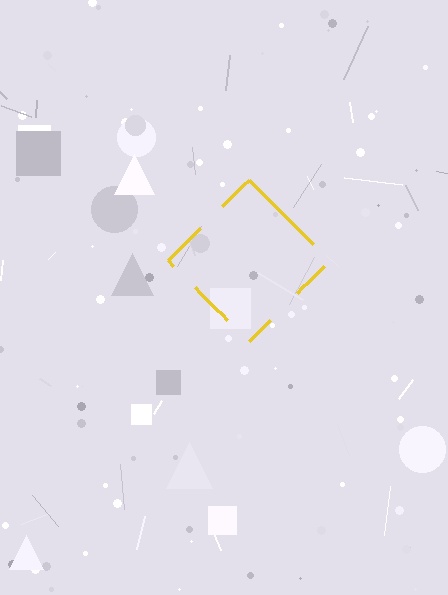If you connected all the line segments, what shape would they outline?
They would outline a diamond.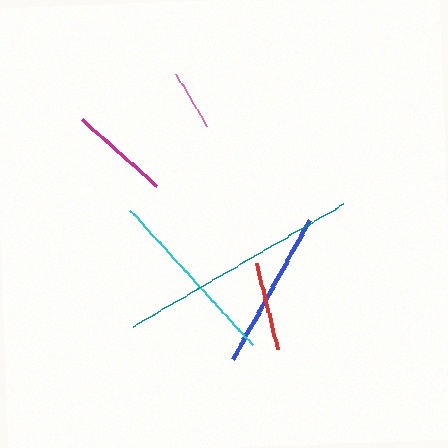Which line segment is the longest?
The teal line is the longest at approximately 243 pixels.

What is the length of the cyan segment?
The cyan segment is approximately 181 pixels long.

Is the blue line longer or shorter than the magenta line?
The blue line is longer than the magenta line.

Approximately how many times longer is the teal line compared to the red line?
The teal line is approximately 2.7 times the length of the red line.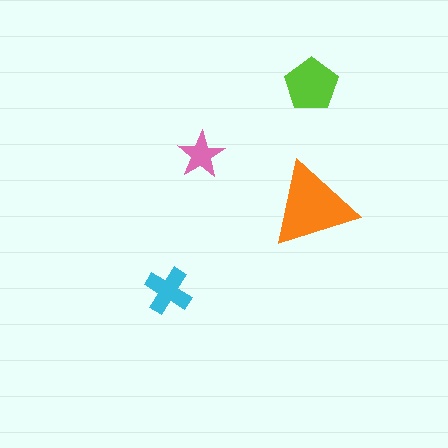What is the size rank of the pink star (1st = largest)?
4th.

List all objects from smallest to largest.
The pink star, the cyan cross, the lime pentagon, the orange triangle.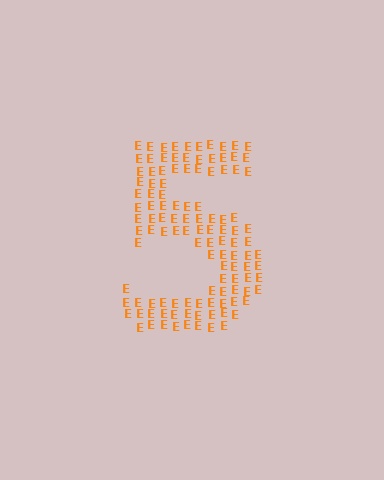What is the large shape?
The large shape is the digit 5.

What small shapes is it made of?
It is made of small letter E's.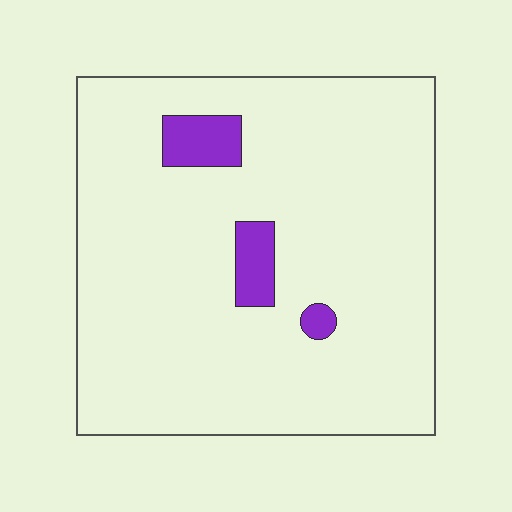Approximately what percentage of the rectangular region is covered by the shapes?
Approximately 5%.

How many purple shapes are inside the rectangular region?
3.